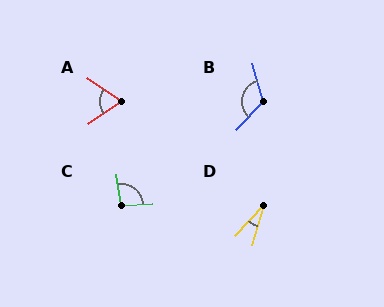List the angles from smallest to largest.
D (27°), A (70°), C (95°), B (121°).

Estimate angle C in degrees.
Approximately 95 degrees.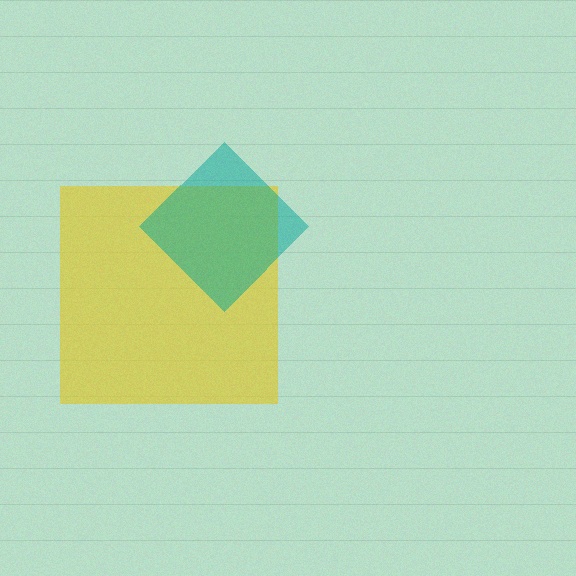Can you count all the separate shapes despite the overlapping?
Yes, there are 2 separate shapes.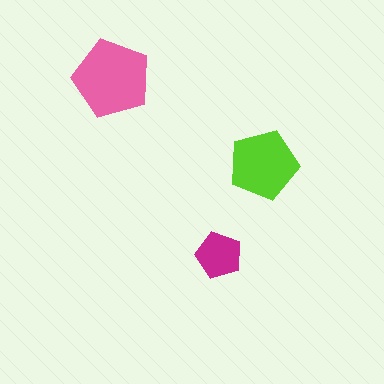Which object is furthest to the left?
The pink pentagon is leftmost.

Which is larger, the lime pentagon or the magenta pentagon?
The lime one.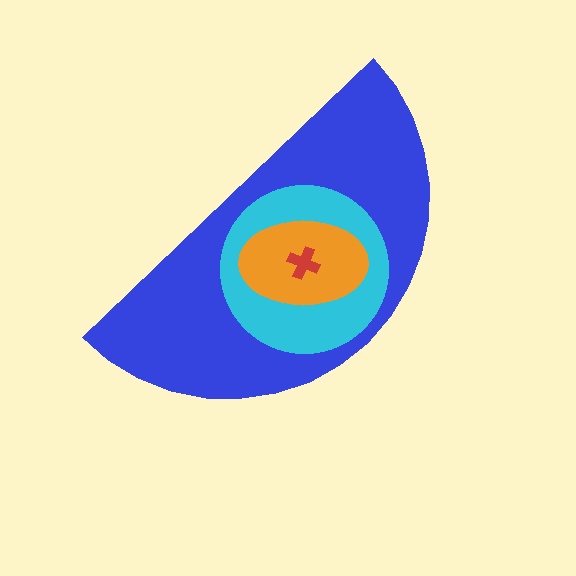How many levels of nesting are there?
4.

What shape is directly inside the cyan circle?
The orange ellipse.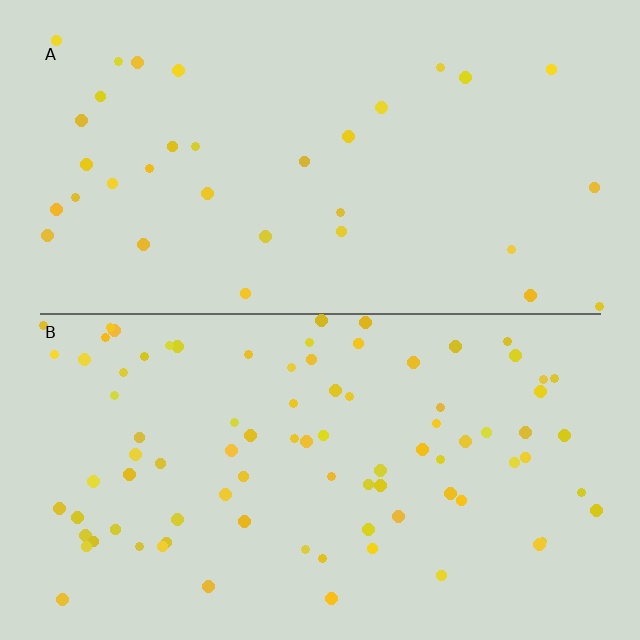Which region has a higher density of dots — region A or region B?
B (the bottom).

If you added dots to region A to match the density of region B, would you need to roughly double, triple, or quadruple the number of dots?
Approximately triple.